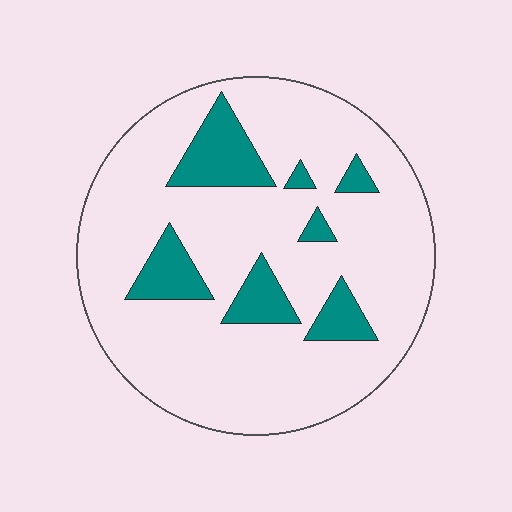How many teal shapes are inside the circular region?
7.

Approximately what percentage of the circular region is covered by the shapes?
Approximately 15%.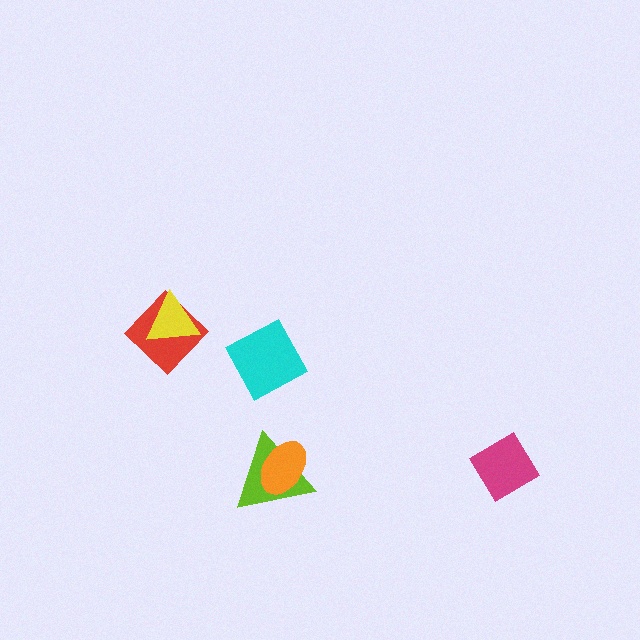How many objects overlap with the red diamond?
1 object overlaps with the red diamond.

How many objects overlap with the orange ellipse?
1 object overlaps with the orange ellipse.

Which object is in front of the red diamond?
The yellow triangle is in front of the red diamond.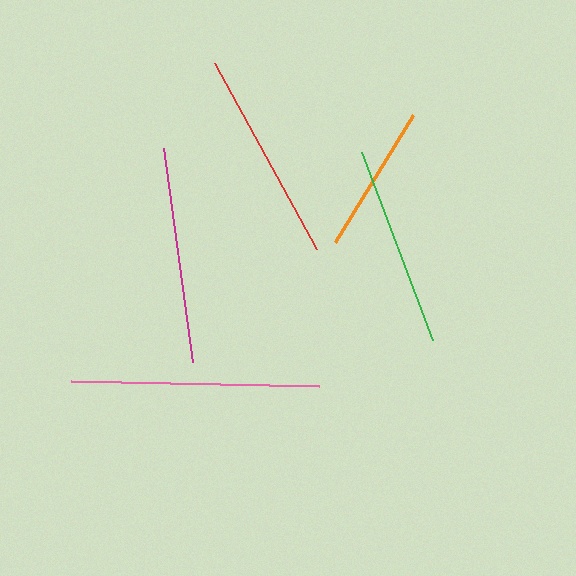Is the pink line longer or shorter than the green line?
The pink line is longer than the green line.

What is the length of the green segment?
The green segment is approximately 201 pixels long.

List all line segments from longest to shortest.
From longest to shortest: pink, magenta, red, green, orange.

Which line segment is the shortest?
The orange line is the shortest at approximately 149 pixels.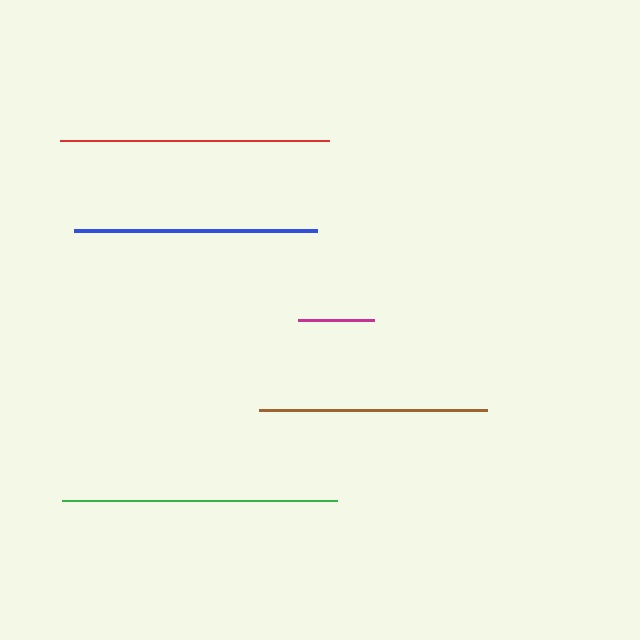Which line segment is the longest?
The green line is the longest at approximately 275 pixels.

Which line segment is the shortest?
The magenta line is the shortest at approximately 77 pixels.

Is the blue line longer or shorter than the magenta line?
The blue line is longer than the magenta line.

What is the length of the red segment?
The red segment is approximately 269 pixels long.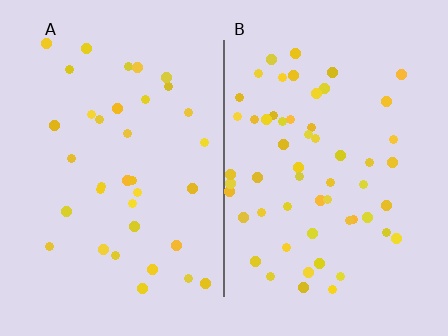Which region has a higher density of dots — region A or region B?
B (the right).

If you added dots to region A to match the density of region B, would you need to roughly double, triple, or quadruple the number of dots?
Approximately double.